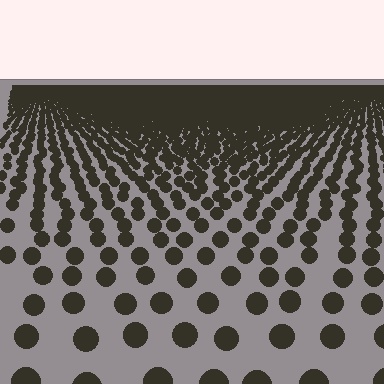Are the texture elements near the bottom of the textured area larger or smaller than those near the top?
Larger. Near the bottom, elements are closer to the viewer and appear at a bigger on-screen size.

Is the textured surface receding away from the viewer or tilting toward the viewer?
The surface is receding away from the viewer. Texture elements get smaller and denser toward the top.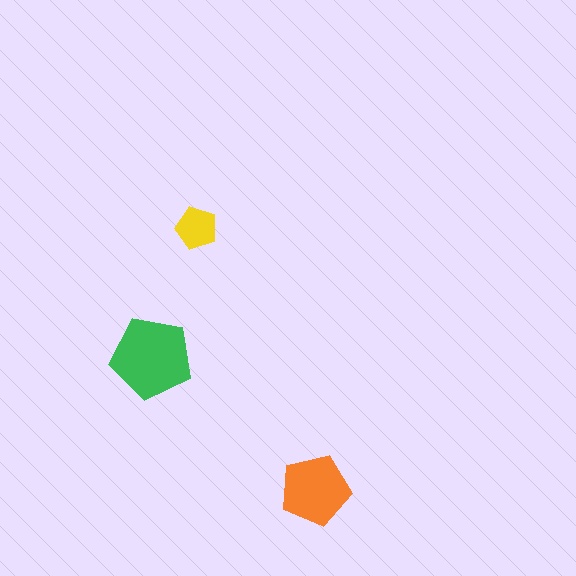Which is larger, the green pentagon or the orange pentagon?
The green one.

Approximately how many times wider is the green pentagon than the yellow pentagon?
About 2 times wider.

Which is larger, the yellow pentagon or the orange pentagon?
The orange one.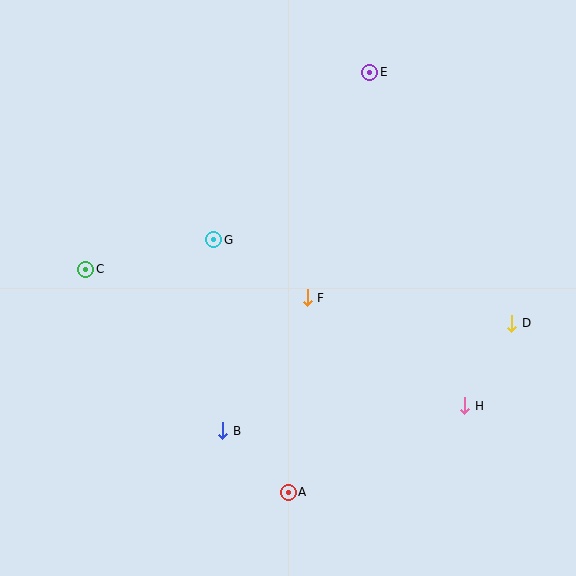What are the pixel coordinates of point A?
Point A is at (288, 492).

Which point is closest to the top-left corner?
Point C is closest to the top-left corner.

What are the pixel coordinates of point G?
Point G is at (214, 240).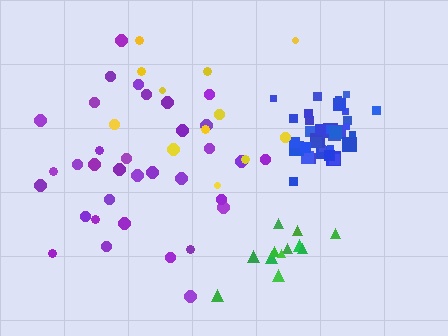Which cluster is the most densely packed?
Blue.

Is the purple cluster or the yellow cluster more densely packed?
Purple.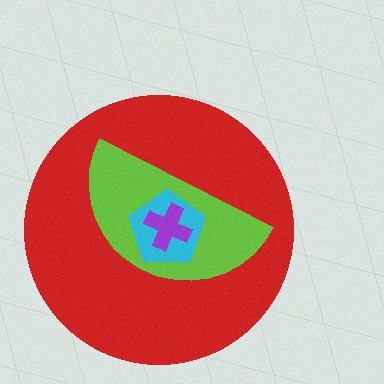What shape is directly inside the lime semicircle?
The cyan pentagon.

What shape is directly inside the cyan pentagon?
The purple cross.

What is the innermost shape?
The purple cross.